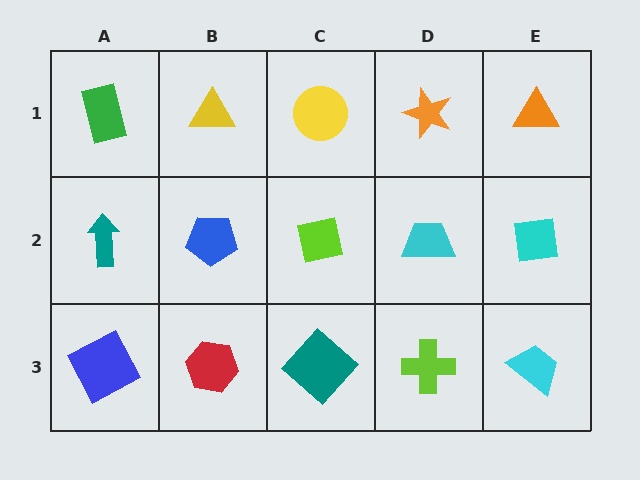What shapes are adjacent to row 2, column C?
A yellow circle (row 1, column C), a teal diamond (row 3, column C), a blue pentagon (row 2, column B), a cyan trapezoid (row 2, column D).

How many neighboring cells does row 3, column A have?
2.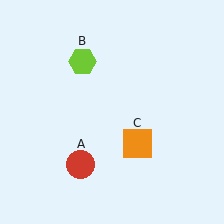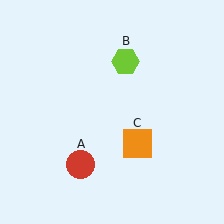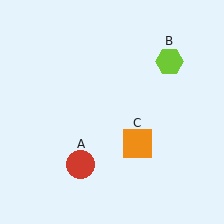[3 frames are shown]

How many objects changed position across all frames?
1 object changed position: lime hexagon (object B).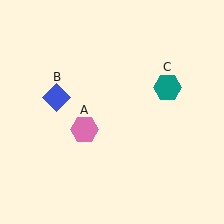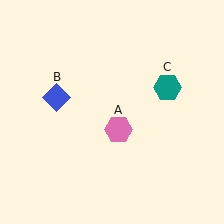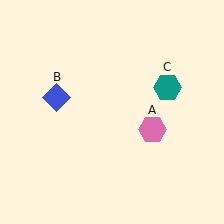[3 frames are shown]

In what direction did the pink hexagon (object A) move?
The pink hexagon (object A) moved right.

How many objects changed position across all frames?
1 object changed position: pink hexagon (object A).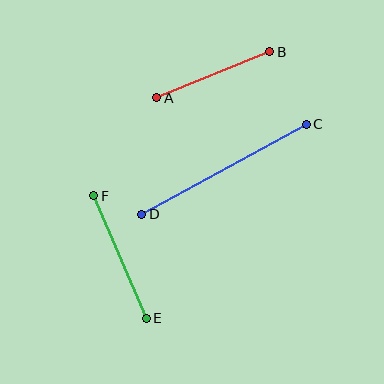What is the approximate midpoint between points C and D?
The midpoint is at approximately (224, 169) pixels.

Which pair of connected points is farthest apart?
Points C and D are farthest apart.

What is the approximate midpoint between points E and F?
The midpoint is at approximately (120, 257) pixels.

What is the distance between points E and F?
The distance is approximately 133 pixels.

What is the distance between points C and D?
The distance is approximately 188 pixels.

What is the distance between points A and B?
The distance is approximately 122 pixels.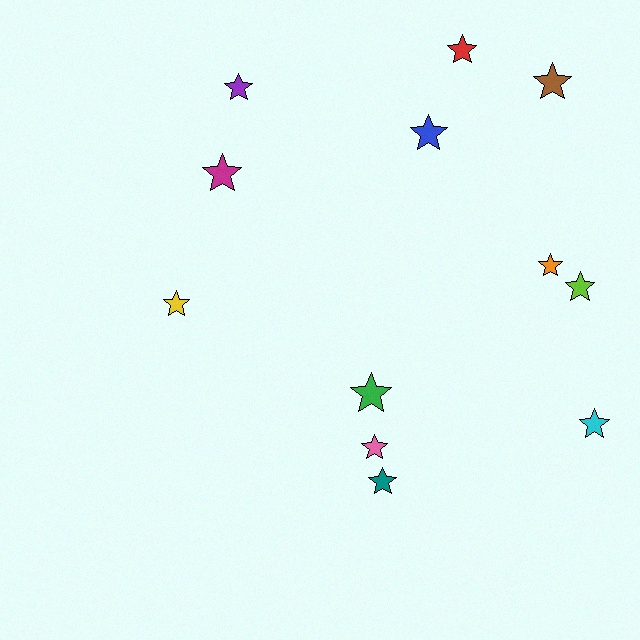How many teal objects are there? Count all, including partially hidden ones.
There is 1 teal object.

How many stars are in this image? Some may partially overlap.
There are 12 stars.